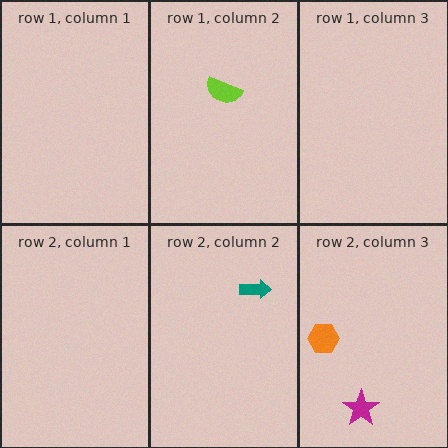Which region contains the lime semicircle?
The row 1, column 2 region.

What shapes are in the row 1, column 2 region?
The lime semicircle.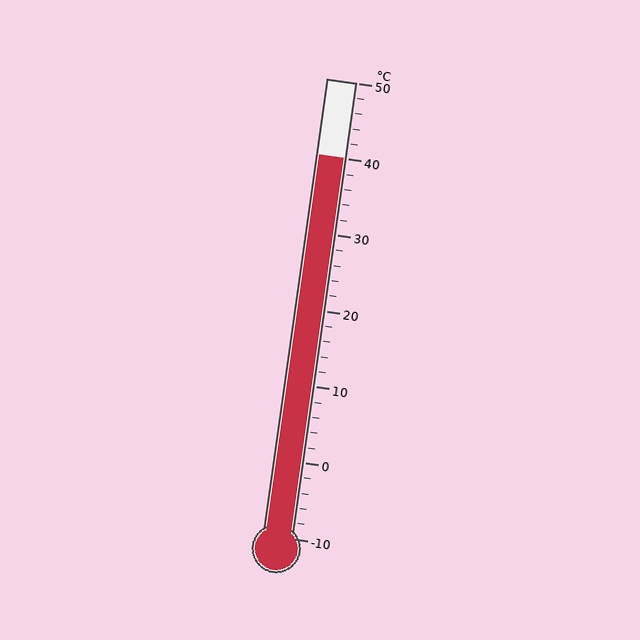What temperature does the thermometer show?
The thermometer shows approximately 40°C.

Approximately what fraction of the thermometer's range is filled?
The thermometer is filled to approximately 85% of its range.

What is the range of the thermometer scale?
The thermometer scale ranges from -10°C to 50°C.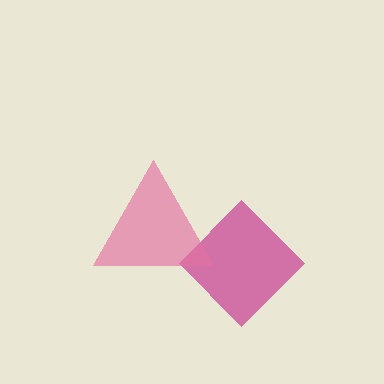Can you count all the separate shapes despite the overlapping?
Yes, there are 2 separate shapes.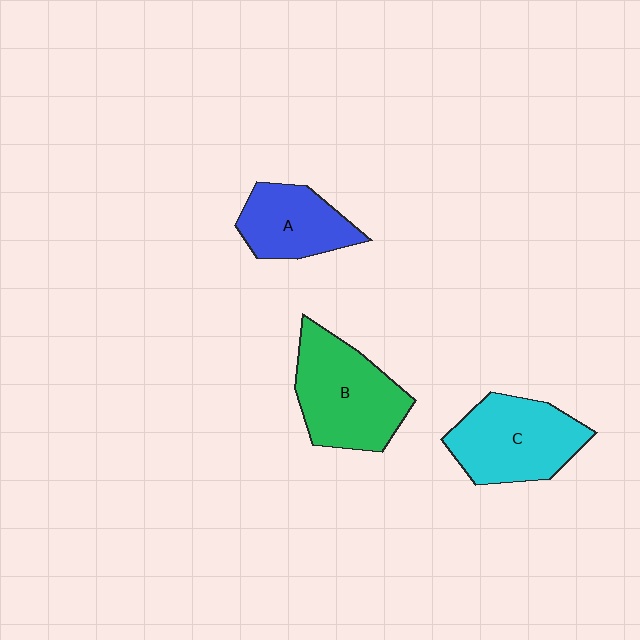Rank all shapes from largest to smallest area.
From largest to smallest: B (green), C (cyan), A (blue).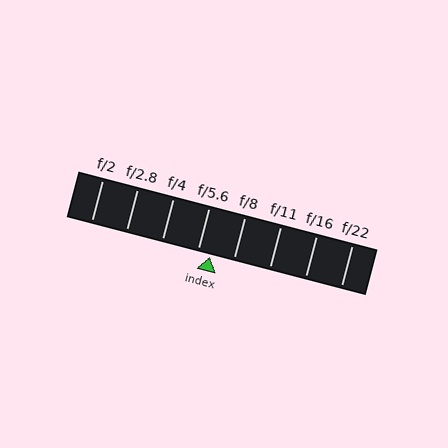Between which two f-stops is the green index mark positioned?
The index mark is between f/5.6 and f/8.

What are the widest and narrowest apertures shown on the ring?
The widest aperture shown is f/2 and the narrowest is f/22.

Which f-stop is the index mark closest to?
The index mark is closest to f/5.6.